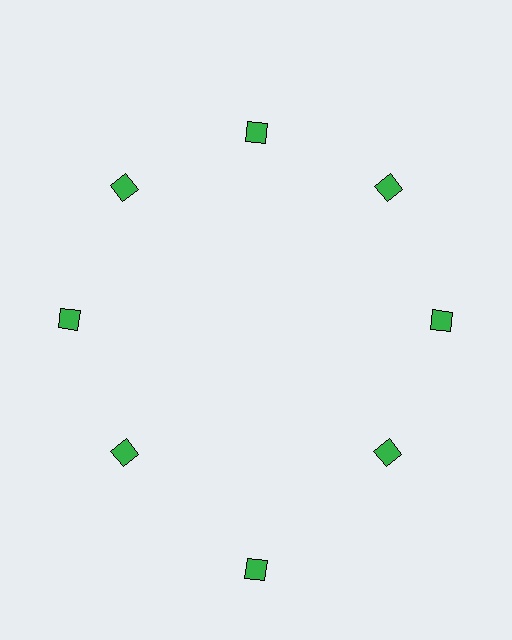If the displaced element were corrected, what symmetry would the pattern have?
It would have 8-fold rotational symmetry — the pattern would map onto itself every 45 degrees.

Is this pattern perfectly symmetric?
No. The 8 green diamonds are arranged in a ring, but one element near the 6 o'clock position is pushed outward from the center, breaking the 8-fold rotational symmetry.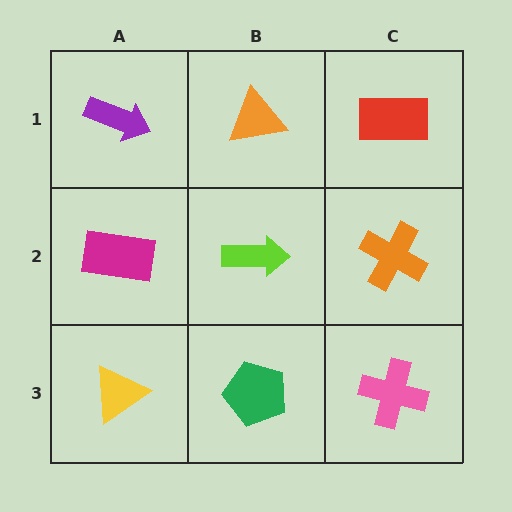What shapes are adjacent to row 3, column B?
A lime arrow (row 2, column B), a yellow triangle (row 3, column A), a pink cross (row 3, column C).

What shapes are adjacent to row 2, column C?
A red rectangle (row 1, column C), a pink cross (row 3, column C), a lime arrow (row 2, column B).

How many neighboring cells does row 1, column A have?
2.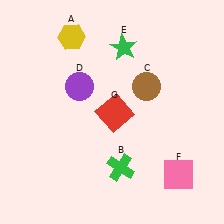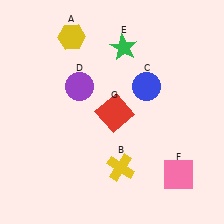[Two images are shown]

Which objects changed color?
B changed from green to yellow. C changed from brown to blue.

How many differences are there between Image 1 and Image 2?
There are 2 differences between the two images.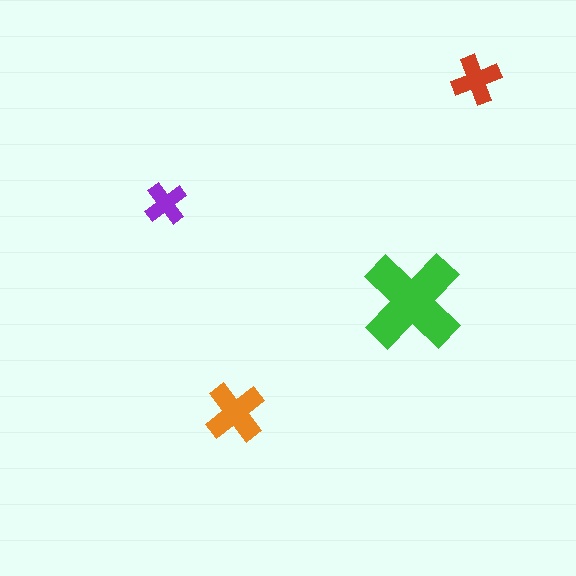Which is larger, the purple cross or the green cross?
The green one.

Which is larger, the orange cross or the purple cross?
The orange one.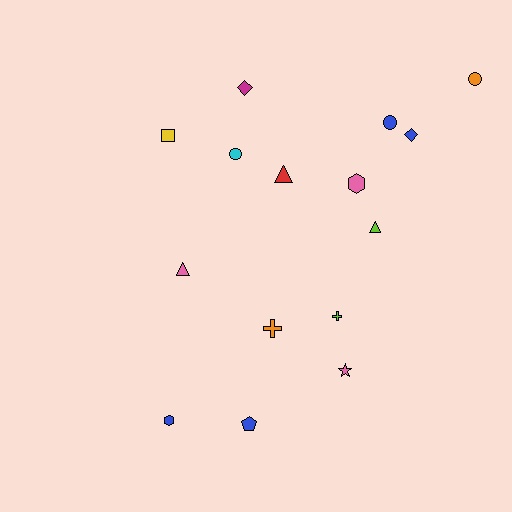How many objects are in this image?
There are 15 objects.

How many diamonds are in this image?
There are 2 diamonds.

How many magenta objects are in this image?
There is 1 magenta object.